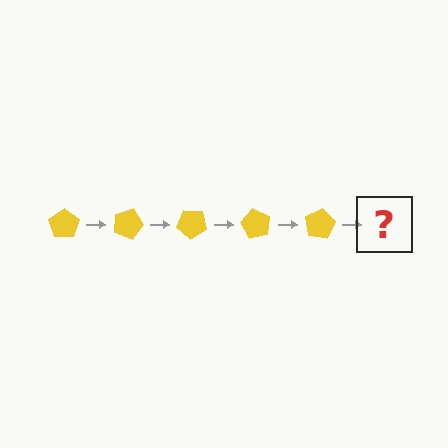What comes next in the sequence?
The next element should be a yellow pentagon rotated 100 degrees.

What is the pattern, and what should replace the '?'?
The pattern is that the pentagon rotates 20 degrees each step. The '?' should be a yellow pentagon rotated 100 degrees.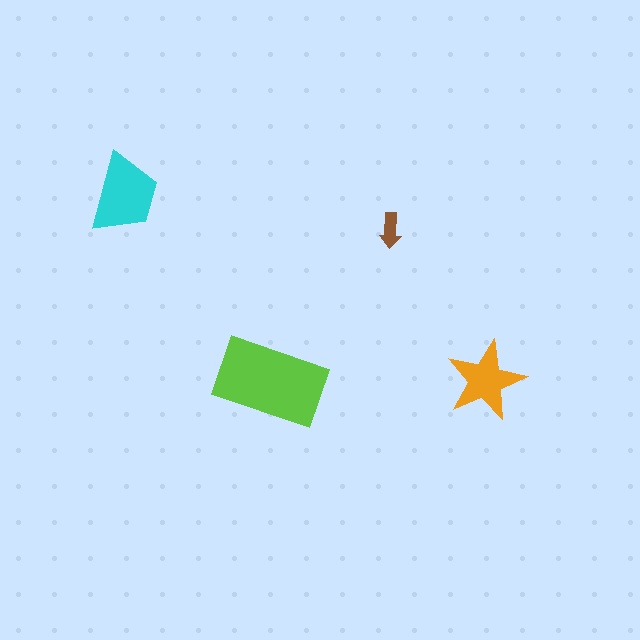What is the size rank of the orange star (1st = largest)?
3rd.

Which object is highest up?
The cyan trapezoid is topmost.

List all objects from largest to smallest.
The lime rectangle, the cyan trapezoid, the orange star, the brown arrow.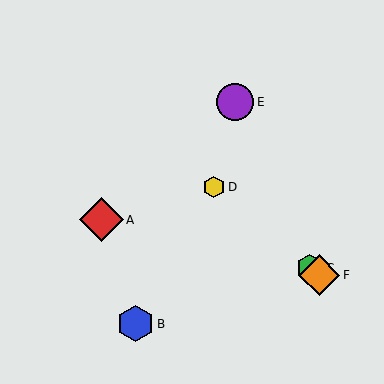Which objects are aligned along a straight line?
Objects C, D, F are aligned along a straight line.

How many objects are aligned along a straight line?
3 objects (C, D, F) are aligned along a straight line.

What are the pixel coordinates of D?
Object D is at (214, 187).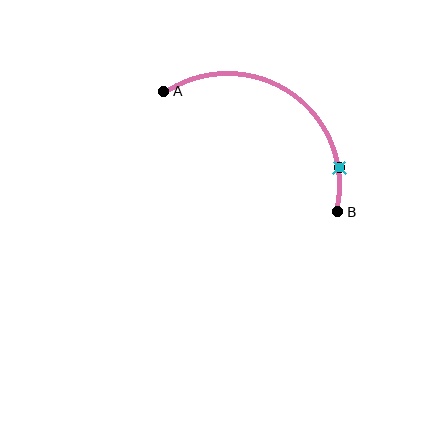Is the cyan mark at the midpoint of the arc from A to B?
No. The cyan mark lies on the arc but is closer to endpoint B. The arc midpoint would be at the point on the curve equidistant along the arc from both A and B.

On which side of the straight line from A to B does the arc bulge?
The arc bulges above and to the right of the straight line connecting A and B.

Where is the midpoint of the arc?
The arc midpoint is the point on the curve farthest from the straight line joining A and B. It sits above and to the right of that line.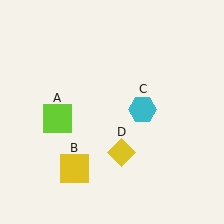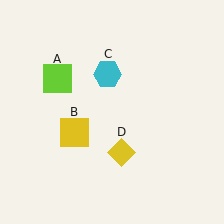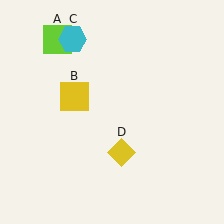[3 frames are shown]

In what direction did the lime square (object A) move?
The lime square (object A) moved up.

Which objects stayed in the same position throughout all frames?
Yellow diamond (object D) remained stationary.